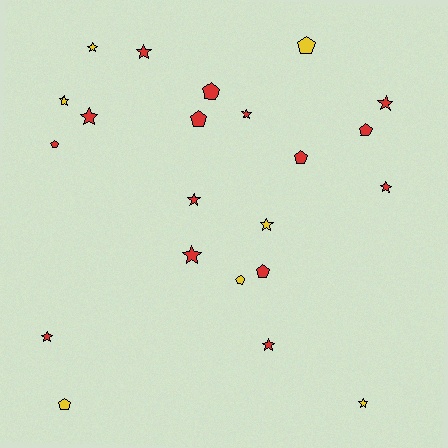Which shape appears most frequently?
Star, with 13 objects.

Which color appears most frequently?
Red, with 15 objects.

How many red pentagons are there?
There are 6 red pentagons.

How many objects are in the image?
There are 22 objects.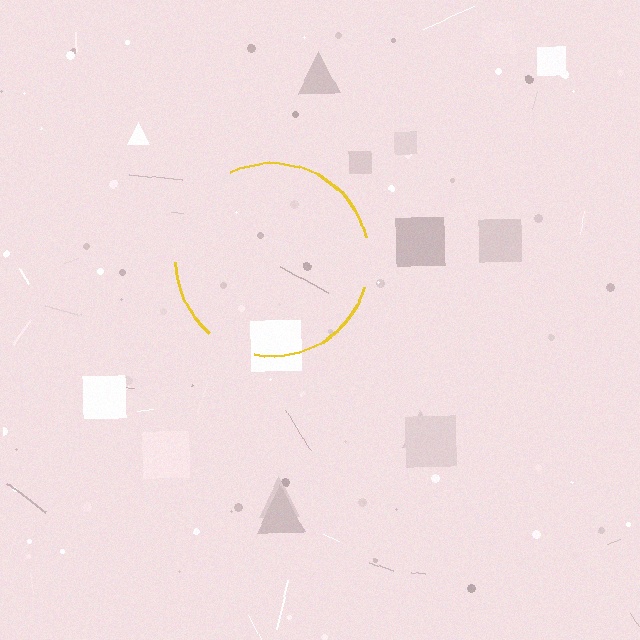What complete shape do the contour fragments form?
The contour fragments form a circle.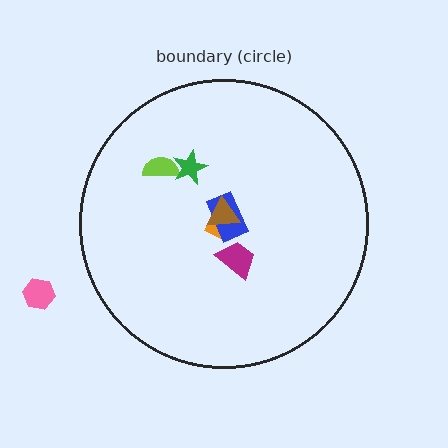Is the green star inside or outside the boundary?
Inside.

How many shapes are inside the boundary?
6 inside, 1 outside.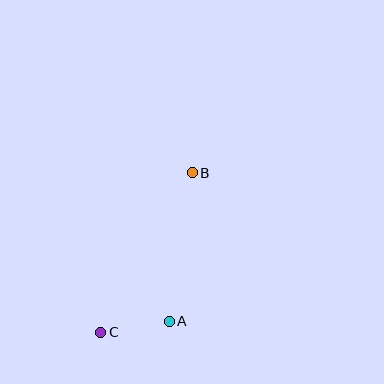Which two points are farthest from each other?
Points B and C are farthest from each other.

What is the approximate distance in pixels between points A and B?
The distance between A and B is approximately 151 pixels.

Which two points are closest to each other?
Points A and C are closest to each other.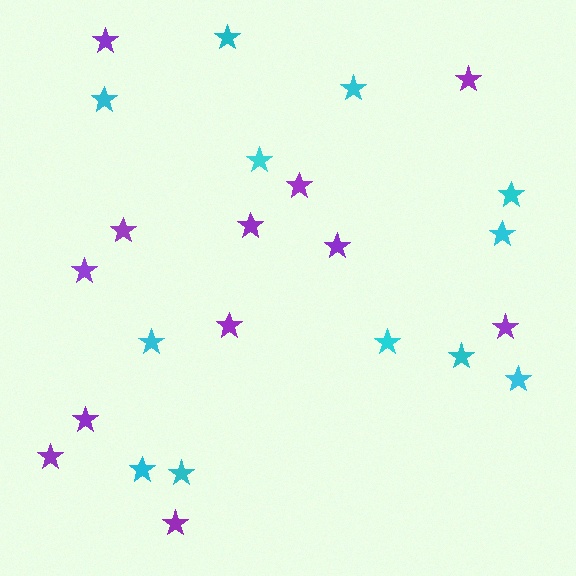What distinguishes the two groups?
There are 2 groups: one group of purple stars (12) and one group of cyan stars (12).